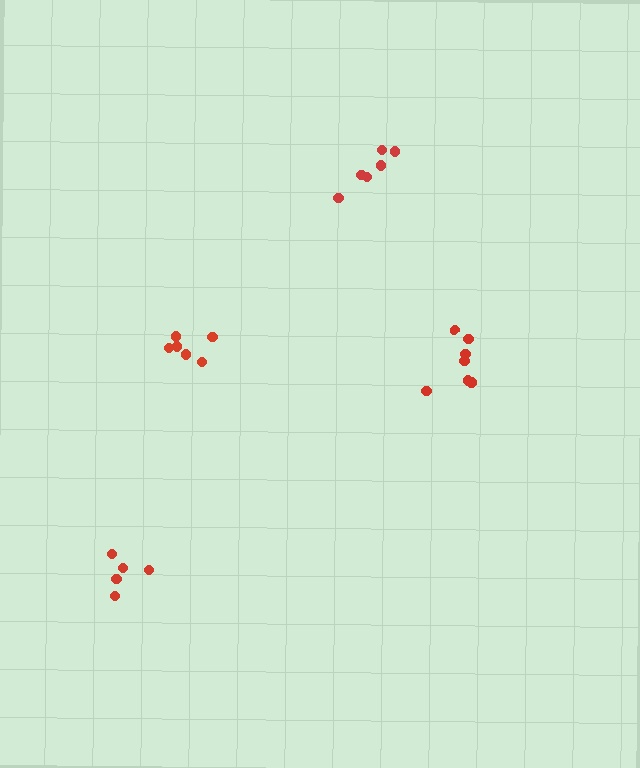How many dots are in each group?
Group 1: 6 dots, Group 2: 6 dots, Group 3: 5 dots, Group 4: 7 dots (24 total).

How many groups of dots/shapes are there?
There are 4 groups.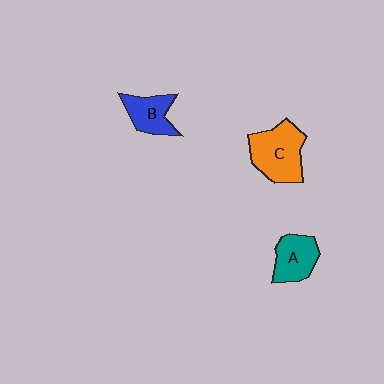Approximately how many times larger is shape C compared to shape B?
Approximately 1.6 times.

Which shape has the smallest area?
Shape B (blue).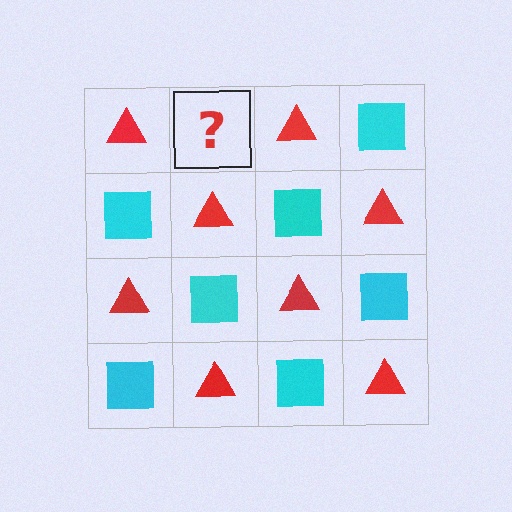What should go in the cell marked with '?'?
The missing cell should contain a cyan square.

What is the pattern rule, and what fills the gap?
The rule is that it alternates red triangle and cyan square in a checkerboard pattern. The gap should be filled with a cyan square.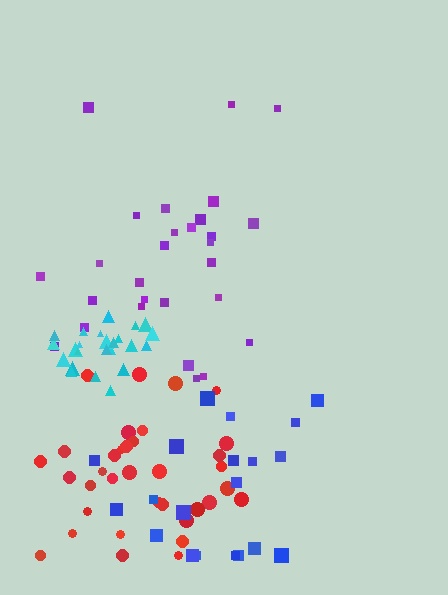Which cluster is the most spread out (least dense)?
Blue.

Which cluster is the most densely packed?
Cyan.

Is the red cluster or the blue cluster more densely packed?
Red.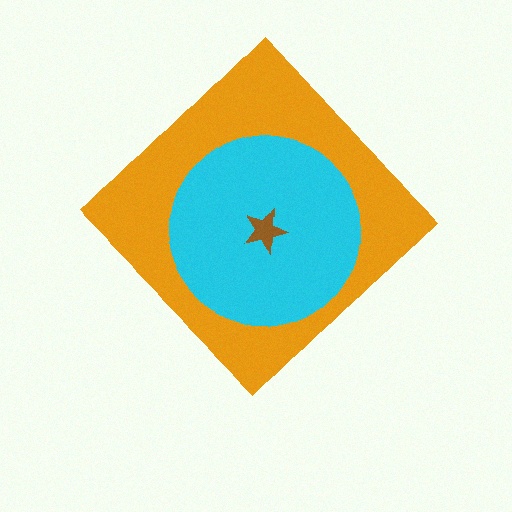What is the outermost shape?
The orange diamond.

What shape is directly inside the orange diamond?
The cyan circle.